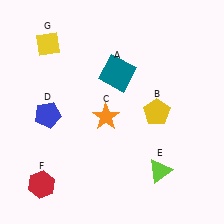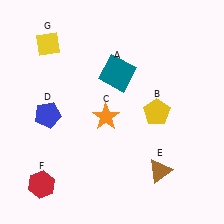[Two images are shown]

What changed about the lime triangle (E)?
In Image 1, E is lime. In Image 2, it changed to brown.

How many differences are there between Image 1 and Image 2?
There is 1 difference between the two images.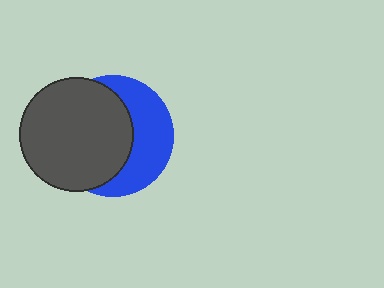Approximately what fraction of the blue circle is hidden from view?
Roughly 58% of the blue circle is hidden behind the dark gray circle.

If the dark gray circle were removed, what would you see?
You would see the complete blue circle.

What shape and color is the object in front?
The object in front is a dark gray circle.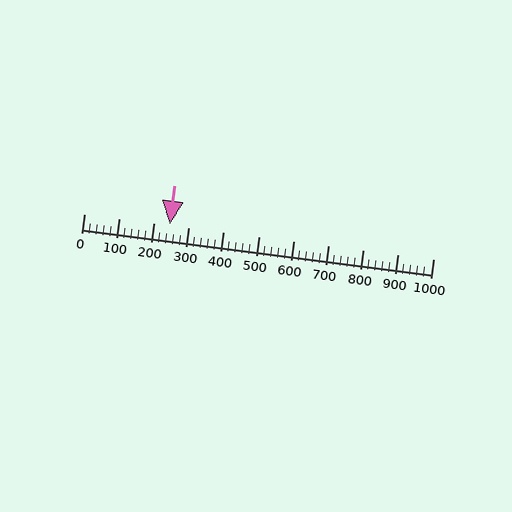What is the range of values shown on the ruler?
The ruler shows values from 0 to 1000.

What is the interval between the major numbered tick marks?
The major tick marks are spaced 100 units apart.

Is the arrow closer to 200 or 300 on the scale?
The arrow is closer to 200.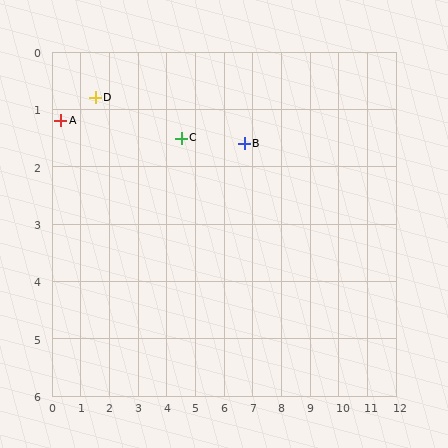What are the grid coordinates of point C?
Point C is at approximately (4.5, 1.5).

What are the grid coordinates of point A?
Point A is at approximately (0.3, 1.2).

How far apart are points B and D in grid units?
Points B and D are about 5.3 grid units apart.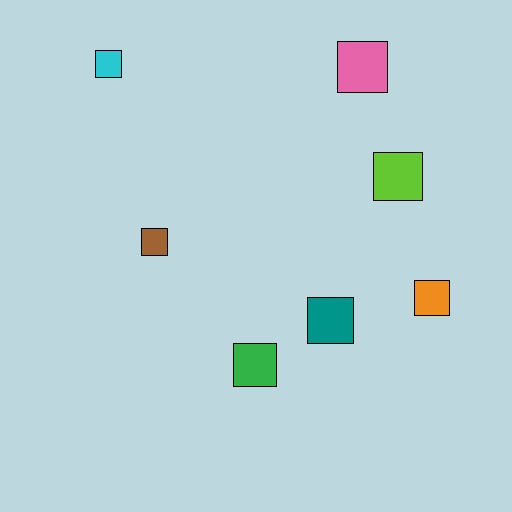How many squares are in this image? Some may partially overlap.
There are 7 squares.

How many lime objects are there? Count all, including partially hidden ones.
There is 1 lime object.